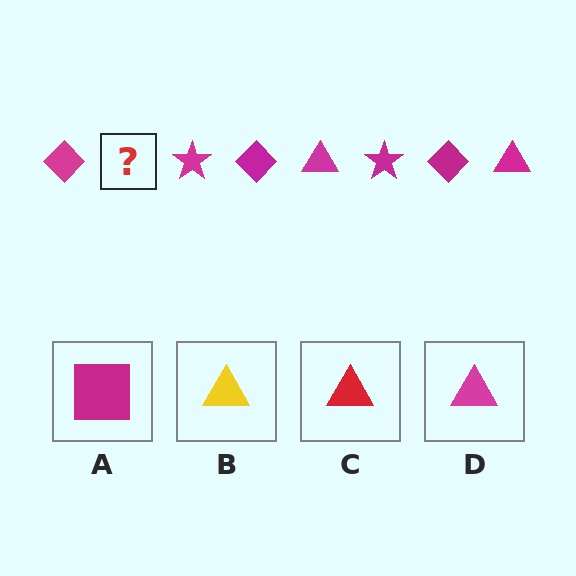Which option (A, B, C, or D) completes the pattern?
D.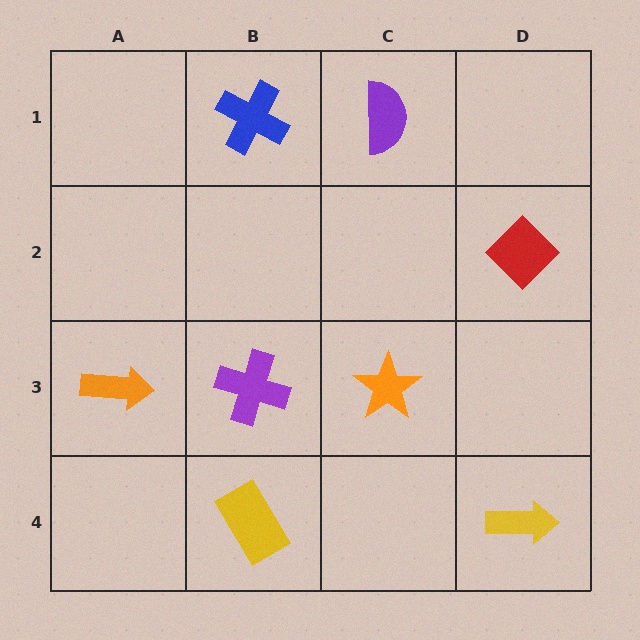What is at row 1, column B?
A blue cross.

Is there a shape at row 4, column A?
No, that cell is empty.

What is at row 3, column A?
An orange arrow.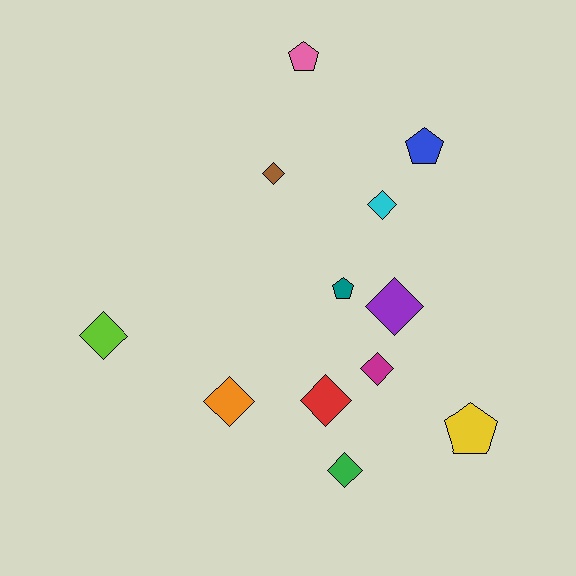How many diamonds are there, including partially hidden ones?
There are 8 diamonds.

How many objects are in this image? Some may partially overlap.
There are 12 objects.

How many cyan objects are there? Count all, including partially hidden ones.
There is 1 cyan object.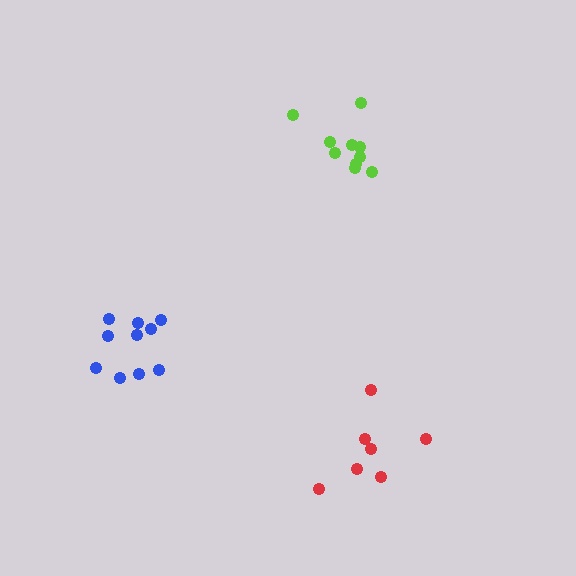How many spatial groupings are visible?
There are 3 spatial groupings.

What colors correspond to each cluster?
The clusters are colored: lime, blue, red.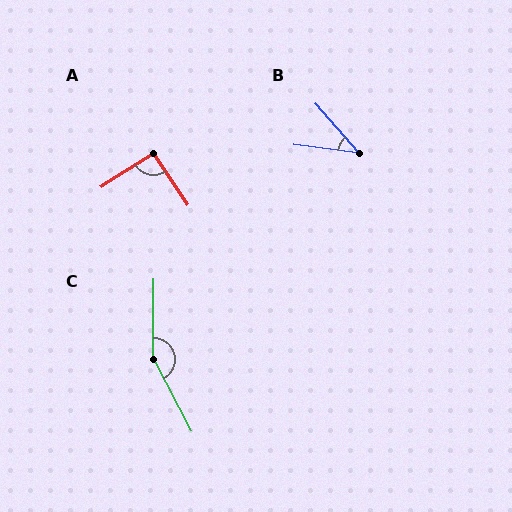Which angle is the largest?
C, at approximately 152 degrees.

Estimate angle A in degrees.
Approximately 92 degrees.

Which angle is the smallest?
B, at approximately 41 degrees.